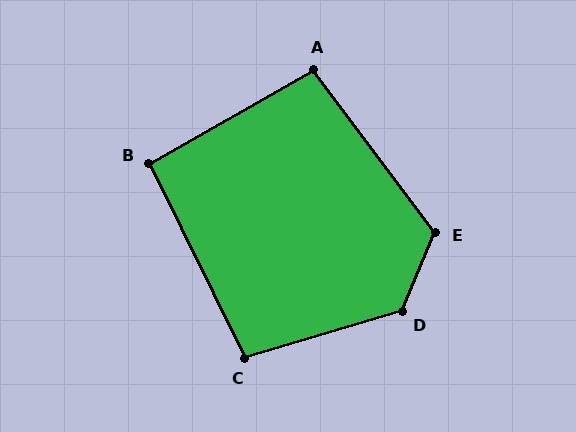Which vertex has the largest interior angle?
D, at approximately 130 degrees.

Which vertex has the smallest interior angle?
B, at approximately 94 degrees.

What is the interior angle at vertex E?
Approximately 120 degrees (obtuse).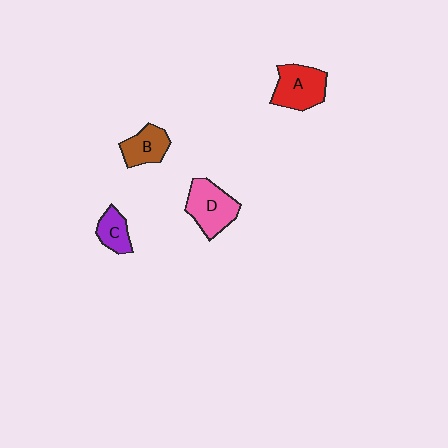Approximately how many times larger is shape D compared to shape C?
Approximately 1.8 times.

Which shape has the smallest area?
Shape C (purple).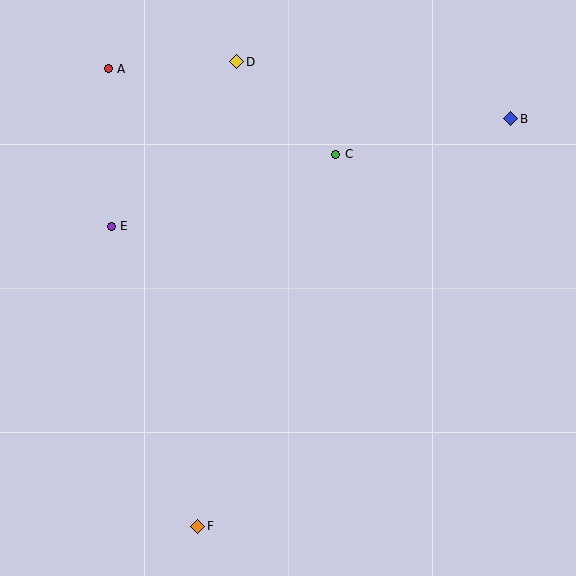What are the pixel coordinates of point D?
Point D is at (237, 62).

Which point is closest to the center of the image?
Point C at (336, 154) is closest to the center.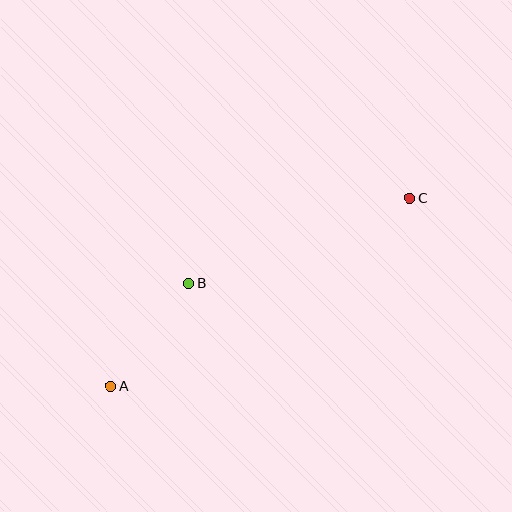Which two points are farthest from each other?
Points A and C are farthest from each other.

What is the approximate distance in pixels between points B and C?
The distance between B and C is approximately 238 pixels.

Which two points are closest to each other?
Points A and B are closest to each other.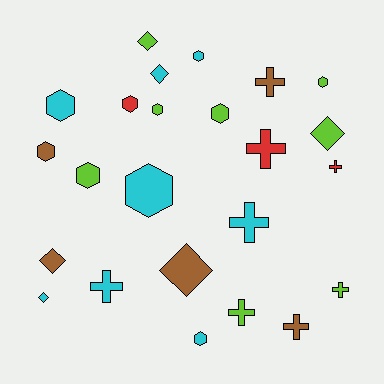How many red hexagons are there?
There is 1 red hexagon.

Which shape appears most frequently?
Hexagon, with 10 objects.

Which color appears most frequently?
Cyan, with 8 objects.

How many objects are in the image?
There are 24 objects.